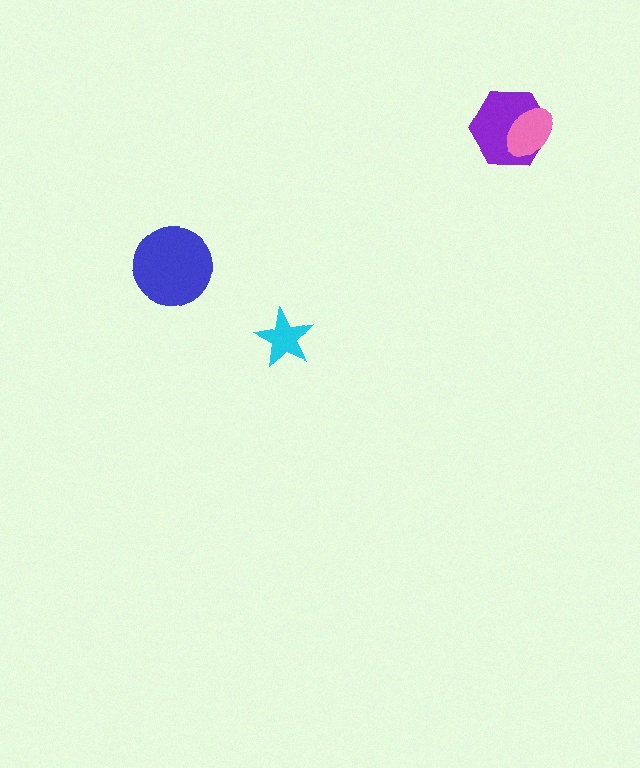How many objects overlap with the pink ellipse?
1 object overlaps with the pink ellipse.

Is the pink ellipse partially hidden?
No, no other shape covers it.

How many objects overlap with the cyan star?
0 objects overlap with the cyan star.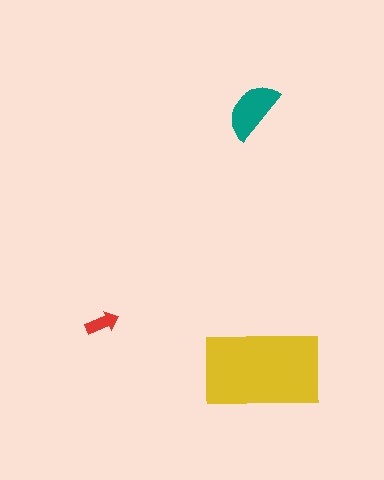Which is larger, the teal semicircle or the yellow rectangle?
The yellow rectangle.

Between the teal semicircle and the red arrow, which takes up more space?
The teal semicircle.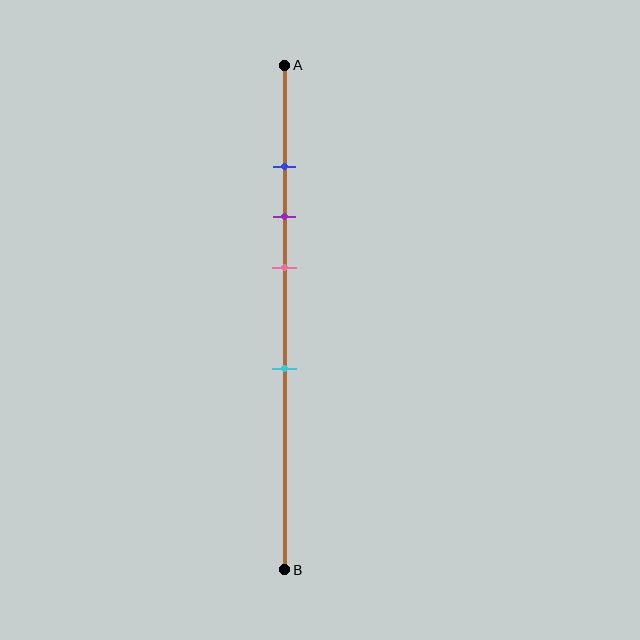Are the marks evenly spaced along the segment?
No, the marks are not evenly spaced.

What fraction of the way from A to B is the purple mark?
The purple mark is approximately 30% (0.3) of the way from A to B.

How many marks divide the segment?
There are 4 marks dividing the segment.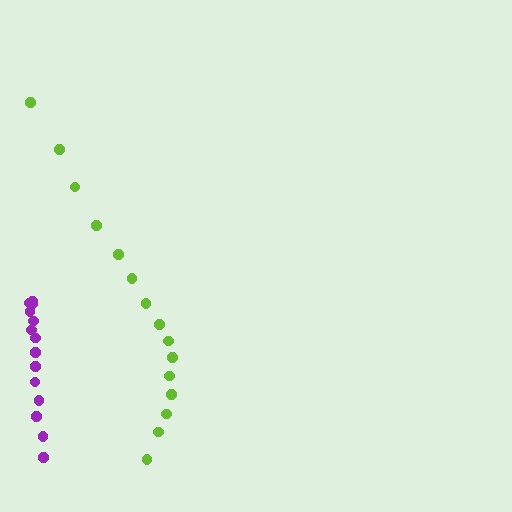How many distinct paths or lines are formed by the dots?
There are 2 distinct paths.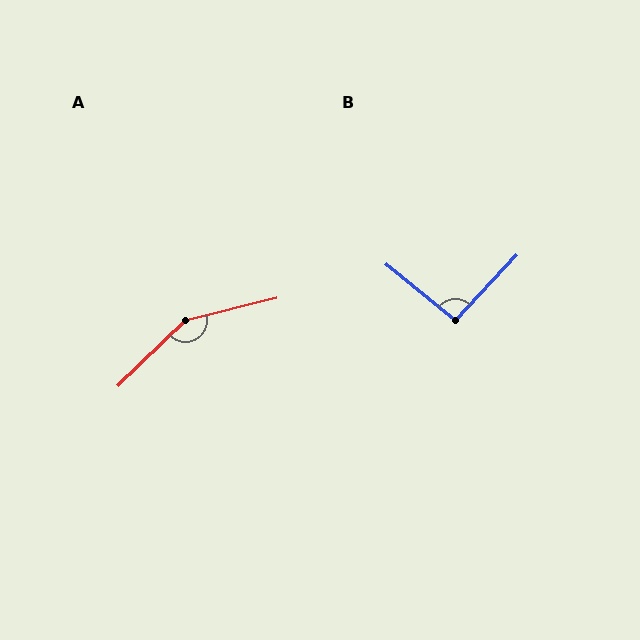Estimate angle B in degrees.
Approximately 94 degrees.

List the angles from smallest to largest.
B (94°), A (150°).